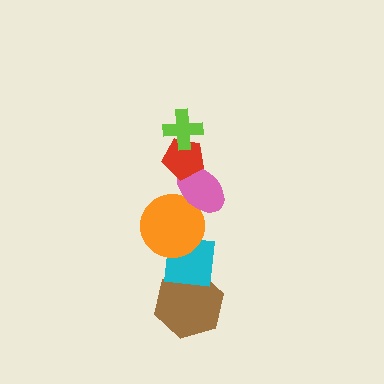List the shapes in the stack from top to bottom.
From top to bottom: the lime cross, the red pentagon, the pink ellipse, the orange circle, the cyan square, the brown hexagon.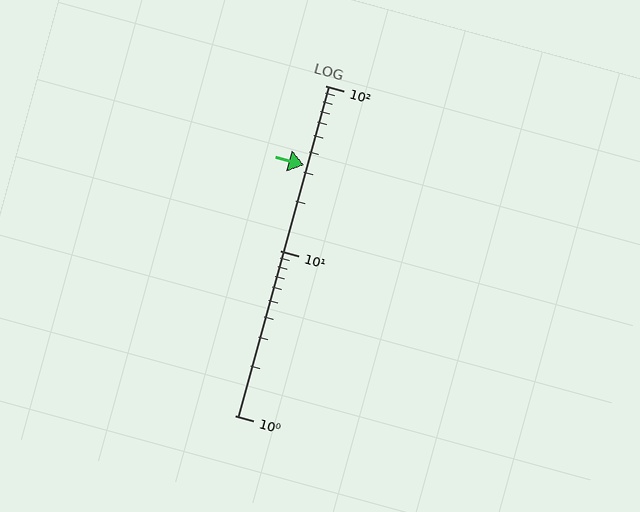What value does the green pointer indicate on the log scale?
The pointer indicates approximately 33.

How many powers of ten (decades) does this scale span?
The scale spans 2 decades, from 1 to 100.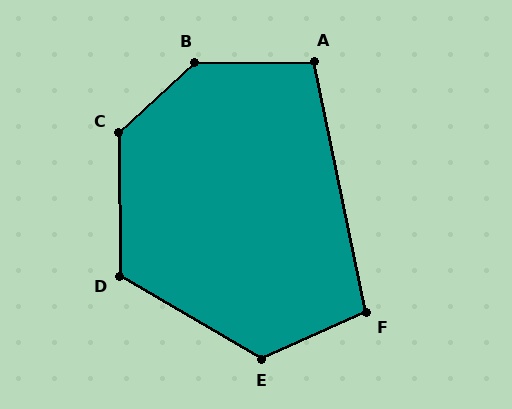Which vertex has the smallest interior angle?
A, at approximately 101 degrees.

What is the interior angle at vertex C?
Approximately 133 degrees (obtuse).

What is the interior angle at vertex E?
Approximately 126 degrees (obtuse).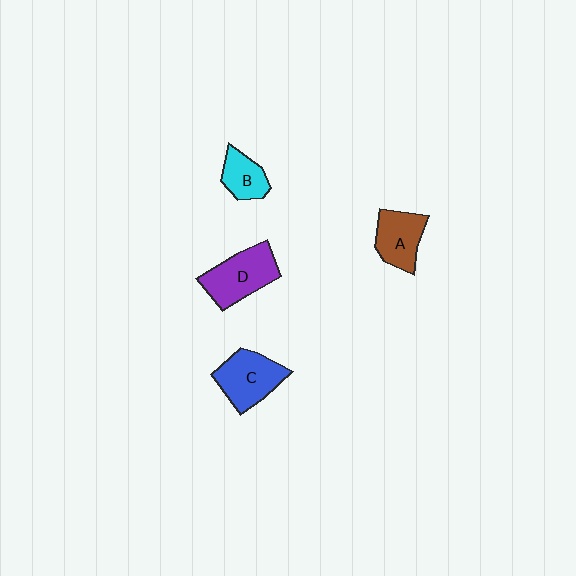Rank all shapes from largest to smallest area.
From largest to smallest: D (purple), C (blue), A (brown), B (cyan).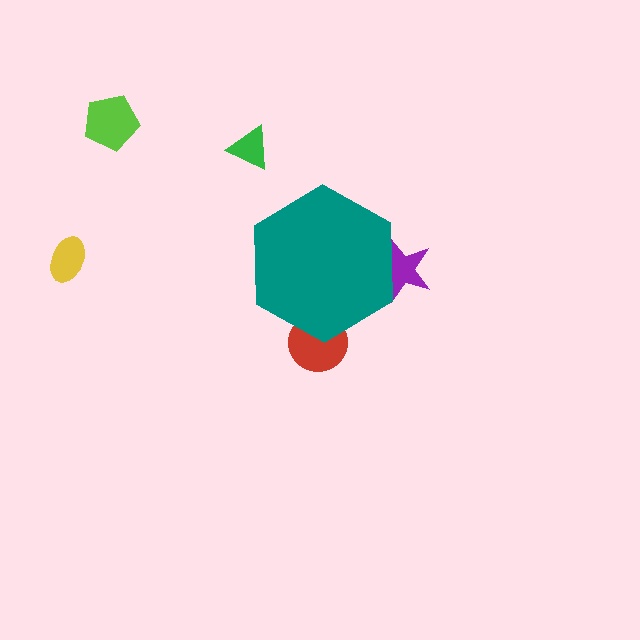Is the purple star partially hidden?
Yes, the purple star is partially hidden behind the teal hexagon.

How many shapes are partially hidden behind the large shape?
2 shapes are partially hidden.